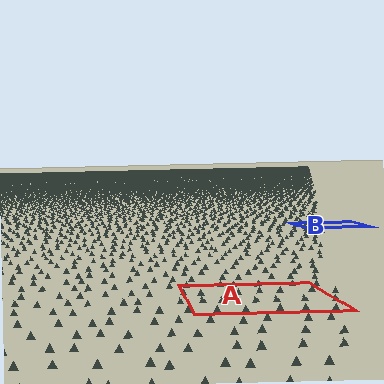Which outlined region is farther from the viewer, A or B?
Region B is farther from the viewer — the texture elements inside it appear smaller and more densely packed.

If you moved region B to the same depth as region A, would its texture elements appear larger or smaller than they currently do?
They would appear larger. At a closer depth, the same texture elements are projected at a bigger on-screen size.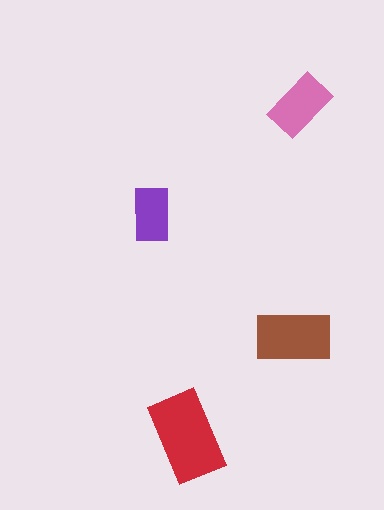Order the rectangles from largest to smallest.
the red one, the brown one, the pink one, the purple one.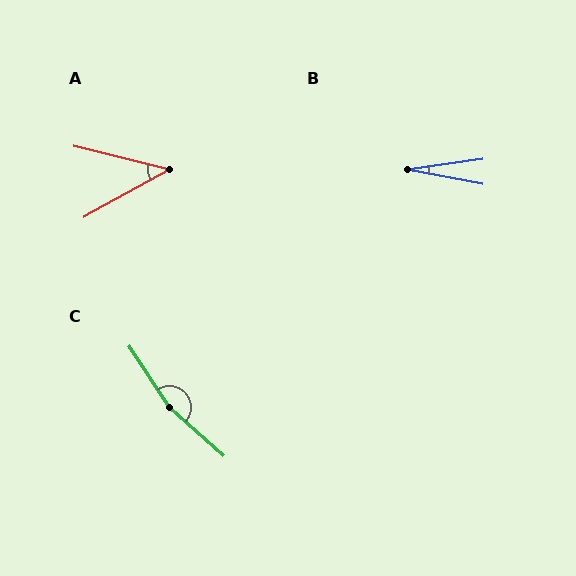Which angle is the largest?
C, at approximately 165 degrees.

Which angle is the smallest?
B, at approximately 19 degrees.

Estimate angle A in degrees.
Approximately 43 degrees.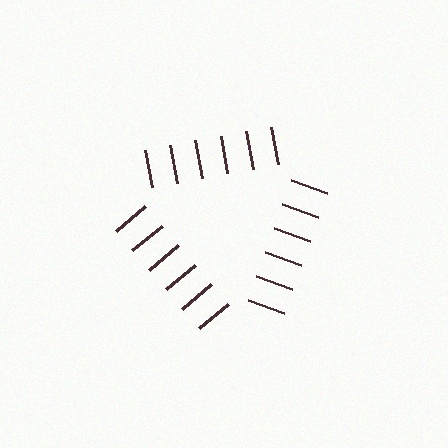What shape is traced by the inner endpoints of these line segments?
An illusory triangle — the line segments terminate on its edges but no continuous stroke is drawn.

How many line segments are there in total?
18 — 6 along each of the 3 edges.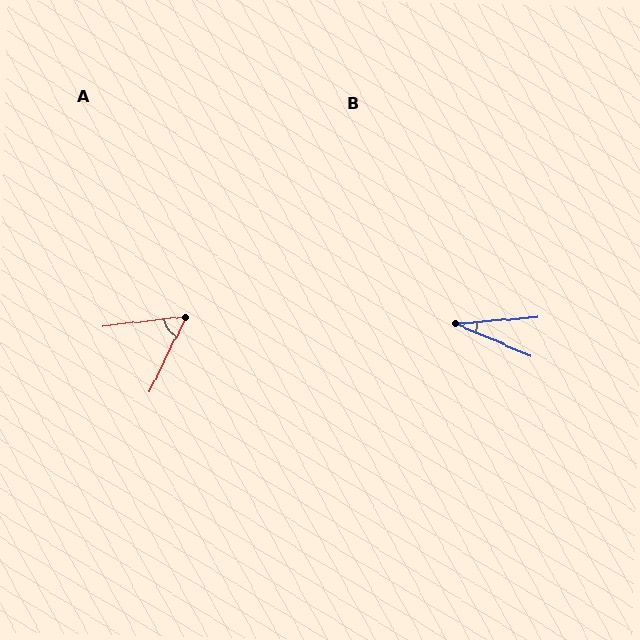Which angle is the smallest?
B, at approximately 28 degrees.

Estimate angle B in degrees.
Approximately 28 degrees.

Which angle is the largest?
A, at approximately 57 degrees.